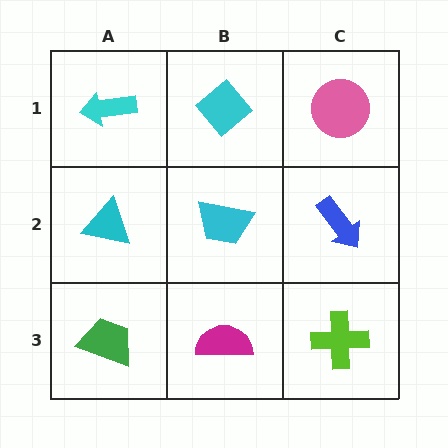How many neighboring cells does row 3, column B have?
3.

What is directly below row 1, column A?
A cyan triangle.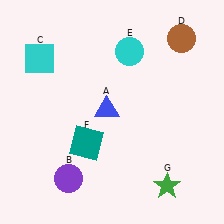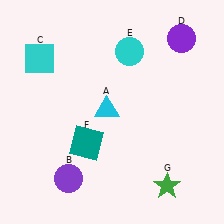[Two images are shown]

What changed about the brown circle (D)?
In Image 1, D is brown. In Image 2, it changed to purple.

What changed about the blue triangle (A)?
In Image 1, A is blue. In Image 2, it changed to cyan.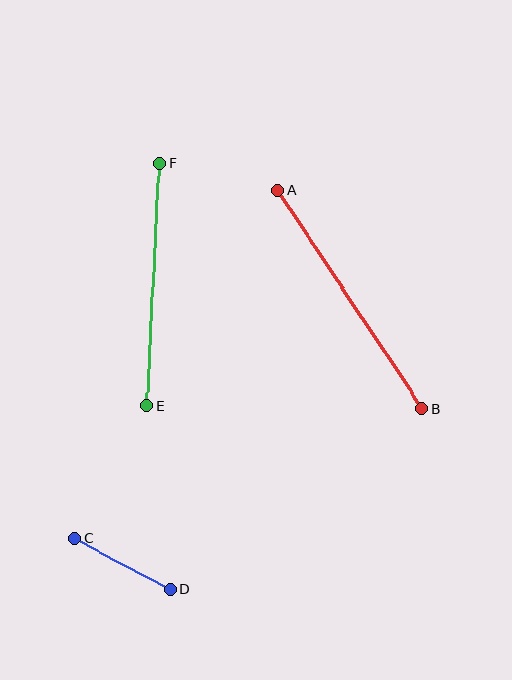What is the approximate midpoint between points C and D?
The midpoint is at approximately (122, 564) pixels.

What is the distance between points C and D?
The distance is approximately 108 pixels.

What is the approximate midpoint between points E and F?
The midpoint is at approximately (153, 284) pixels.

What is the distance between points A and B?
The distance is approximately 261 pixels.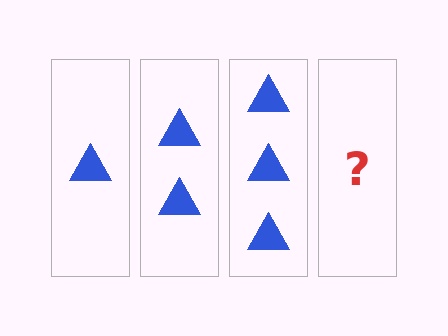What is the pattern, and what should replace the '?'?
The pattern is that each step adds one more triangle. The '?' should be 4 triangles.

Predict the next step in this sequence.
The next step is 4 triangles.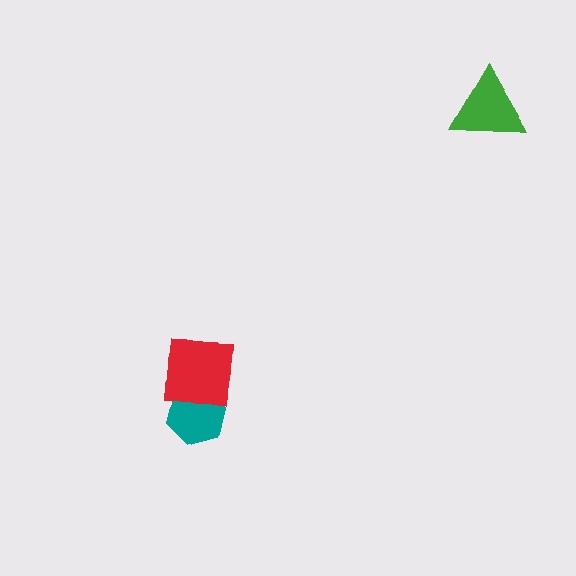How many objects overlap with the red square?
1 object overlaps with the red square.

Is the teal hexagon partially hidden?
Yes, it is partially covered by another shape.